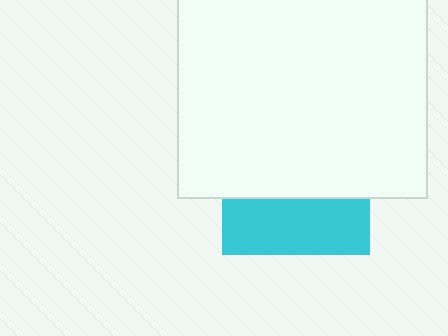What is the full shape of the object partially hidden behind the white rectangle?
The partially hidden object is a cyan square.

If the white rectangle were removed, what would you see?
You would see the complete cyan square.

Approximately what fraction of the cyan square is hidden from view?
Roughly 62% of the cyan square is hidden behind the white rectangle.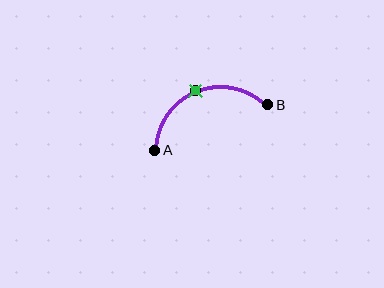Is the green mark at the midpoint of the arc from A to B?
Yes. The green mark lies on the arc at equal arc-length from both A and B — it is the arc midpoint.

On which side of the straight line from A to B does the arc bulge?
The arc bulges above the straight line connecting A and B.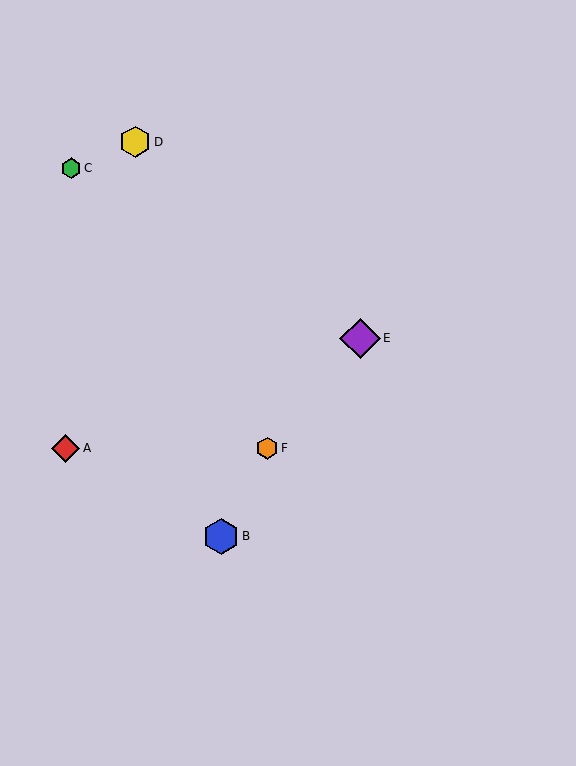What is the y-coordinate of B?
Object B is at y≈536.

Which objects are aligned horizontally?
Objects A, F are aligned horizontally.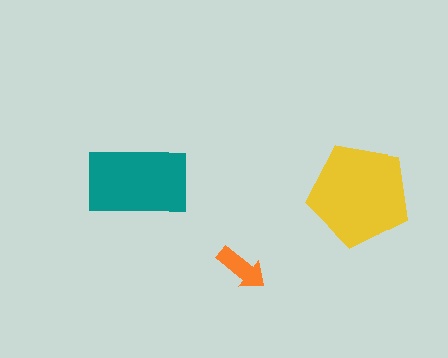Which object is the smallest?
The orange arrow.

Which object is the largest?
The yellow pentagon.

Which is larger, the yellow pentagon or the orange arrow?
The yellow pentagon.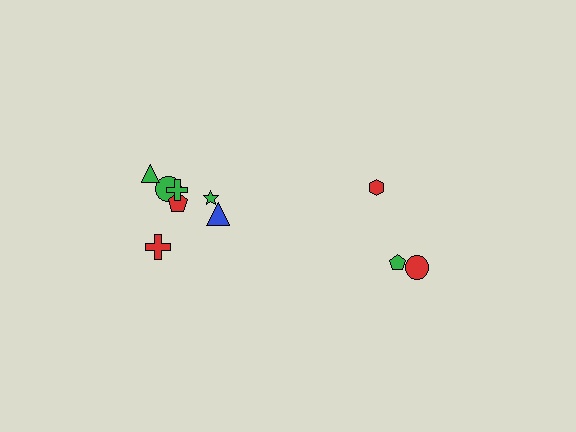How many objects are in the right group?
There are 3 objects.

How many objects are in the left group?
There are 7 objects.